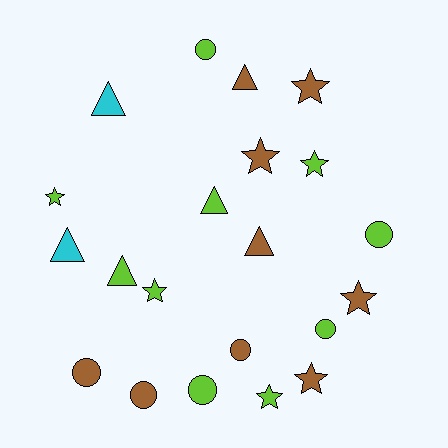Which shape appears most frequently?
Star, with 8 objects.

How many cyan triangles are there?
There are 2 cyan triangles.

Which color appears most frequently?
Lime, with 10 objects.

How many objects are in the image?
There are 21 objects.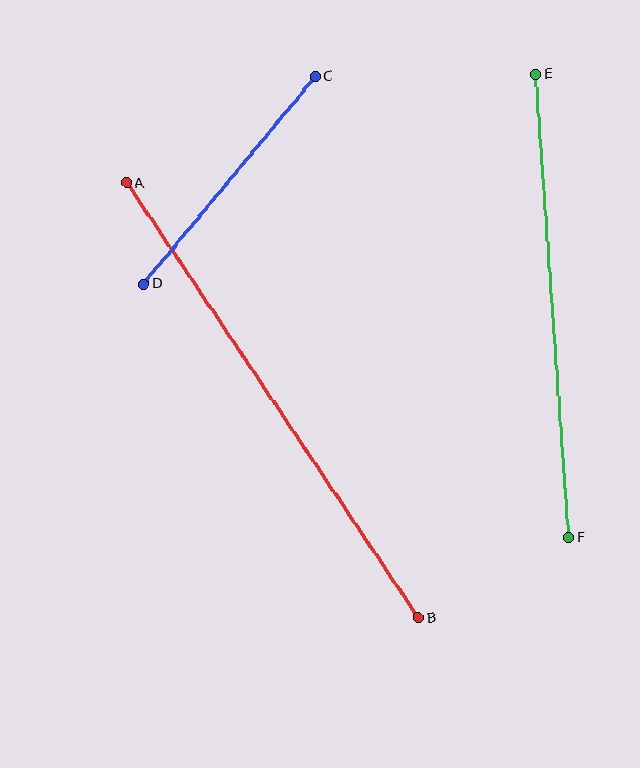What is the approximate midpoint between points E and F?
The midpoint is at approximately (552, 306) pixels.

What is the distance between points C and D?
The distance is approximately 270 pixels.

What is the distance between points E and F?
The distance is approximately 465 pixels.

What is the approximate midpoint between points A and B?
The midpoint is at approximately (273, 400) pixels.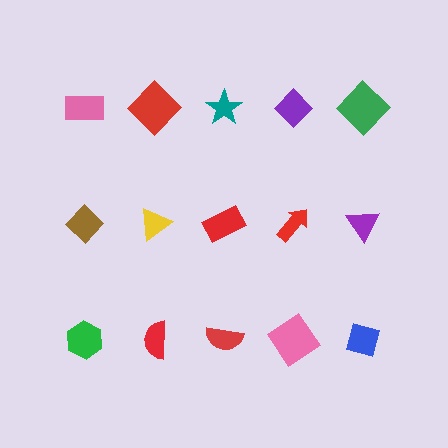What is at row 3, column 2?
A red semicircle.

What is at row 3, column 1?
A green hexagon.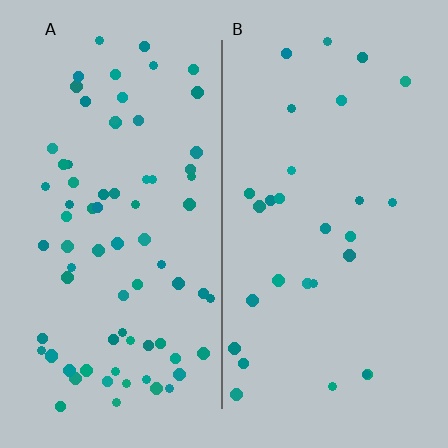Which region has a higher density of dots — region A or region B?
A (the left).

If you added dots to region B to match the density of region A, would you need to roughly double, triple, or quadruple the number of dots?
Approximately triple.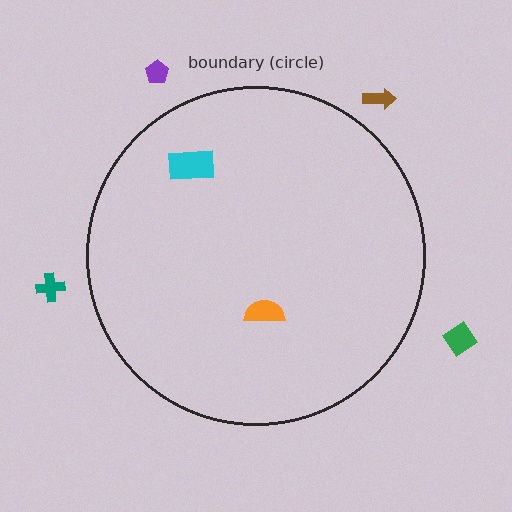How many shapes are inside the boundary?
2 inside, 4 outside.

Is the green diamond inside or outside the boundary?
Outside.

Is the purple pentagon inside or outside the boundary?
Outside.